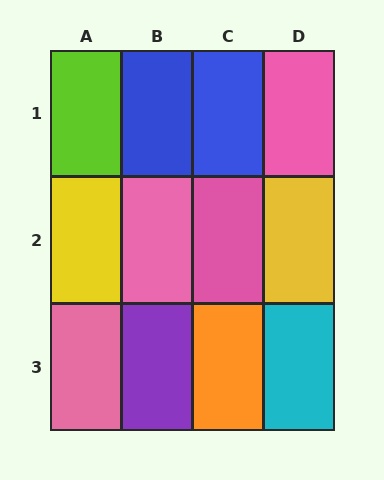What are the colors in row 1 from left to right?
Lime, blue, blue, pink.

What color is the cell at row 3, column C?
Orange.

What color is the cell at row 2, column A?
Yellow.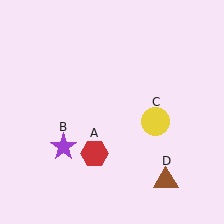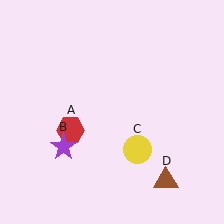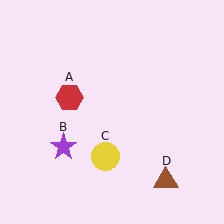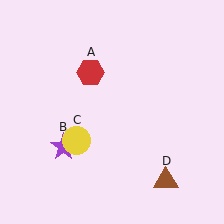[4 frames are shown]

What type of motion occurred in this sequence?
The red hexagon (object A), yellow circle (object C) rotated clockwise around the center of the scene.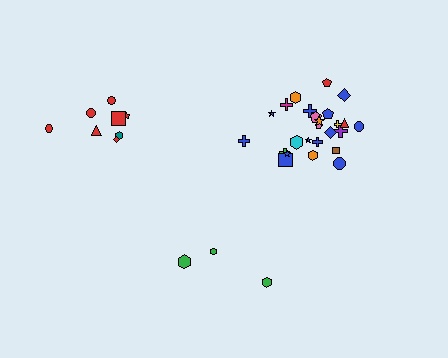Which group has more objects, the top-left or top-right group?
The top-right group.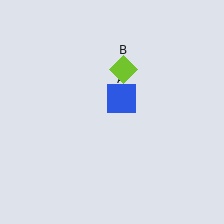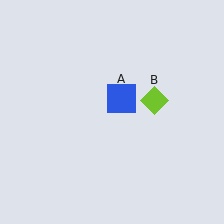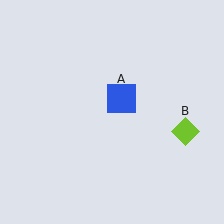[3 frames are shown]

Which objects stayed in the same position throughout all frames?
Blue square (object A) remained stationary.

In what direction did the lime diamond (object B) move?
The lime diamond (object B) moved down and to the right.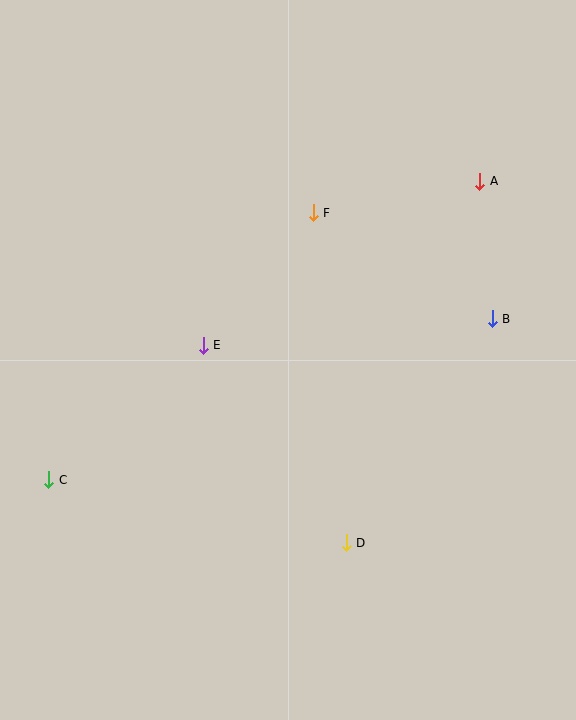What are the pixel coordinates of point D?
Point D is at (346, 543).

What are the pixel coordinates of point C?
Point C is at (49, 480).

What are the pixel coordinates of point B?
Point B is at (492, 319).